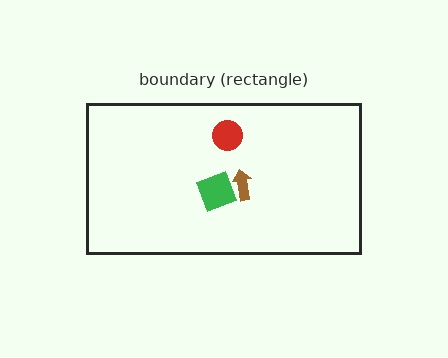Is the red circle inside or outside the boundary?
Inside.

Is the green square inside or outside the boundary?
Inside.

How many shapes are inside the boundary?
3 inside, 0 outside.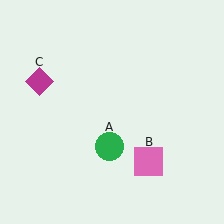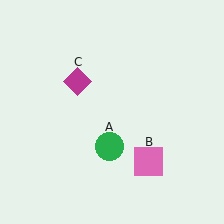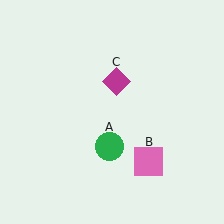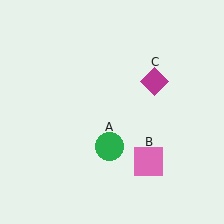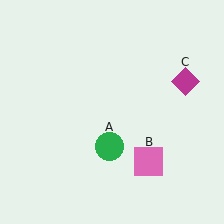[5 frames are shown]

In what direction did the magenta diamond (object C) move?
The magenta diamond (object C) moved right.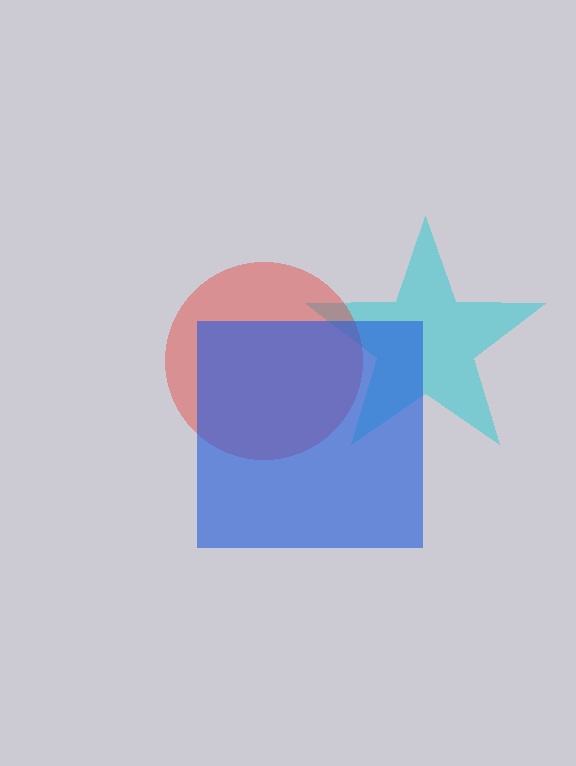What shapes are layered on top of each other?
The layered shapes are: a cyan star, a red circle, a blue square.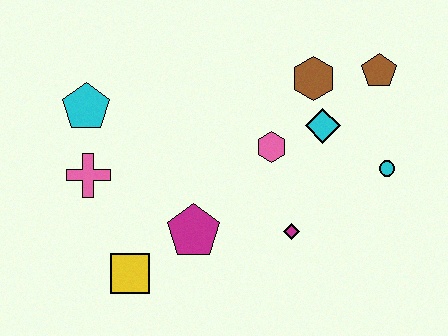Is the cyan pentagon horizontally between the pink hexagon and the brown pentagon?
No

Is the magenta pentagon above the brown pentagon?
No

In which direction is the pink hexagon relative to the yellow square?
The pink hexagon is to the right of the yellow square.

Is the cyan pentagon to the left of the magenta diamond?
Yes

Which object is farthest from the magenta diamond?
The cyan pentagon is farthest from the magenta diamond.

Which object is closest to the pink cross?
The cyan pentagon is closest to the pink cross.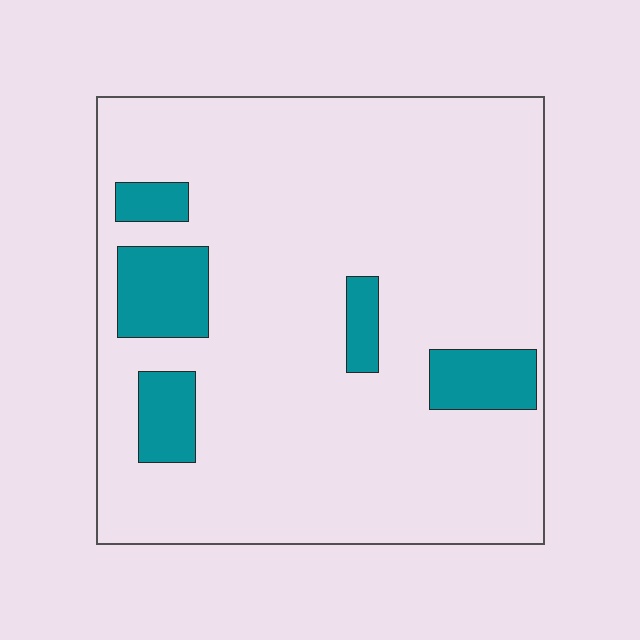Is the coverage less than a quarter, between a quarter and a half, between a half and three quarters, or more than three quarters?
Less than a quarter.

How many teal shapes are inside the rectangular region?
5.